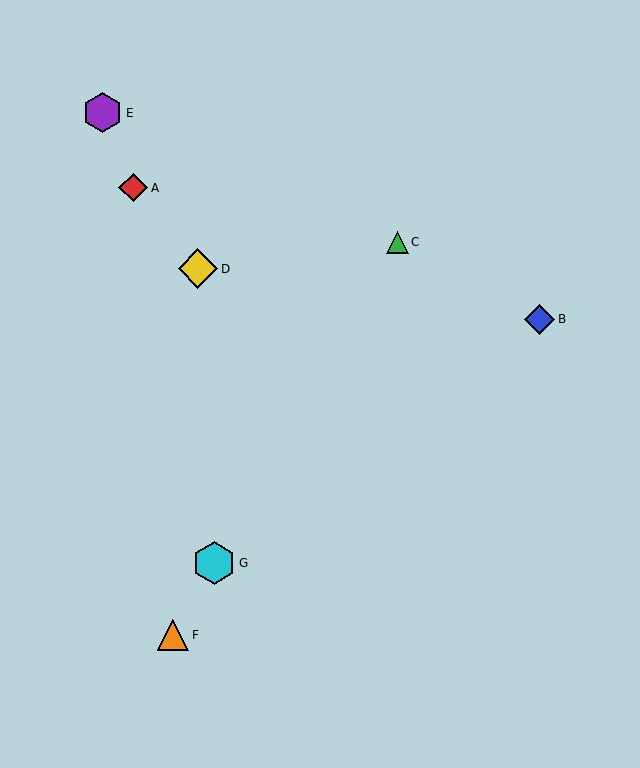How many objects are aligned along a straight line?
3 objects (C, F, G) are aligned along a straight line.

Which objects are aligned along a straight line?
Objects C, F, G are aligned along a straight line.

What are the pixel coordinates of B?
Object B is at (539, 319).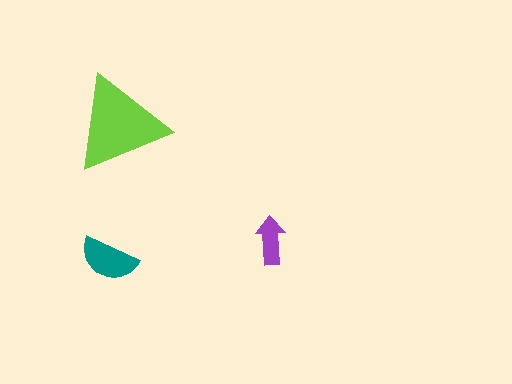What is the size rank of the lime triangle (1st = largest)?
1st.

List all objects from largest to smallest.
The lime triangle, the teal semicircle, the purple arrow.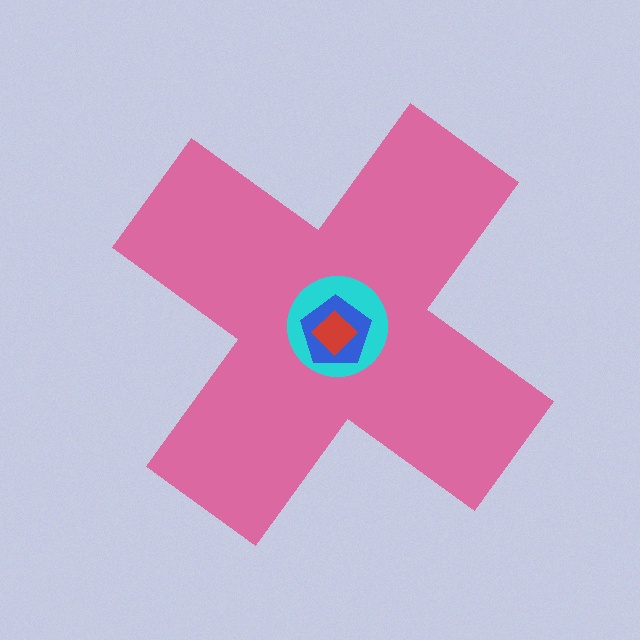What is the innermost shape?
The red diamond.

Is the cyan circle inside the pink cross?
Yes.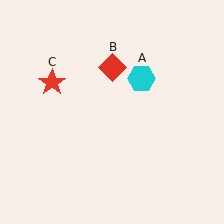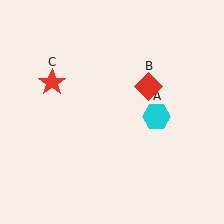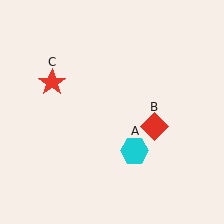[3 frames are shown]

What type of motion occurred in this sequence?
The cyan hexagon (object A), red diamond (object B) rotated clockwise around the center of the scene.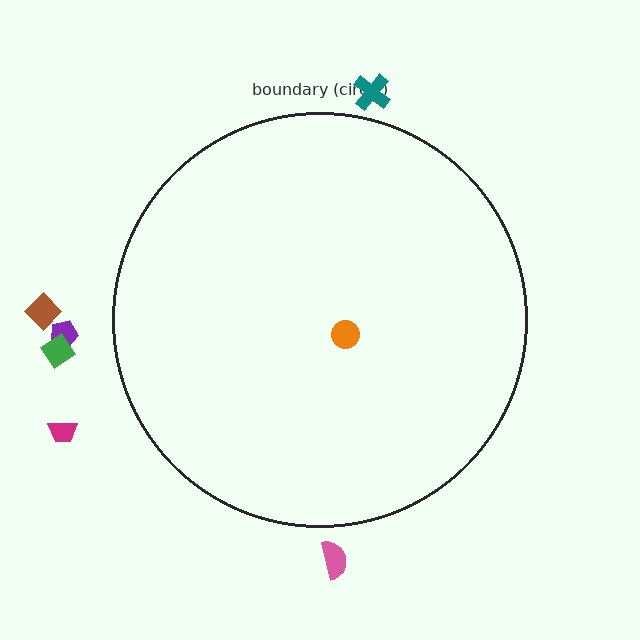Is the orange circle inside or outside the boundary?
Inside.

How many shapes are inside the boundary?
1 inside, 6 outside.